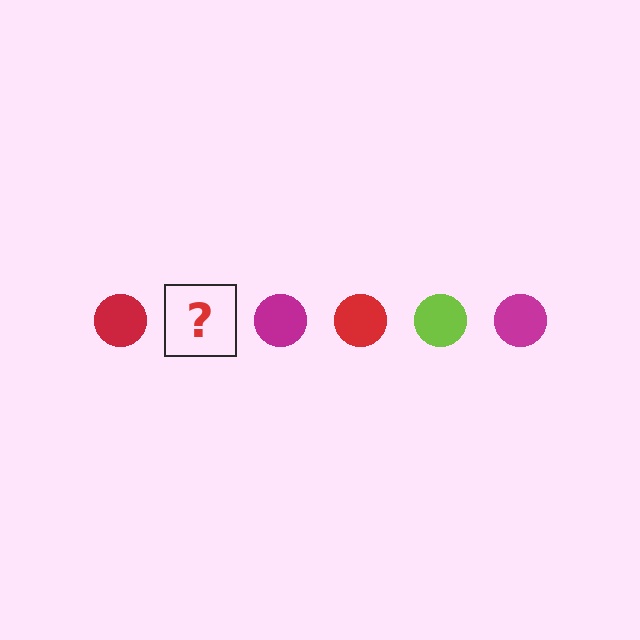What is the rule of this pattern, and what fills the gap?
The rule is that the pattern cycles through red, lime, magenta circles. The gap should be filled with a lime circle.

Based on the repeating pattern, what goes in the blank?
The blank should be a lime circle.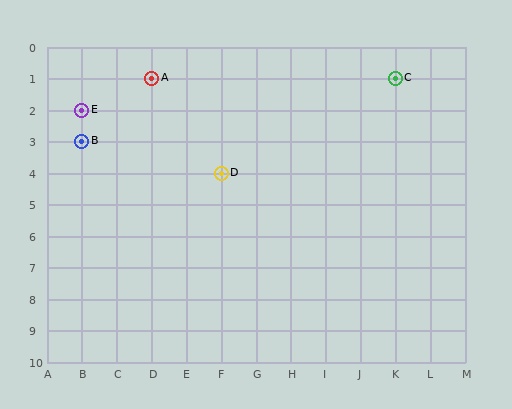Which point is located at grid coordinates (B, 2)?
Point E is at (B, 2).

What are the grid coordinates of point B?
Point B is at grid coordinates (B, 3).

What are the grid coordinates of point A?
Point A is at grid coordinates (D, 1).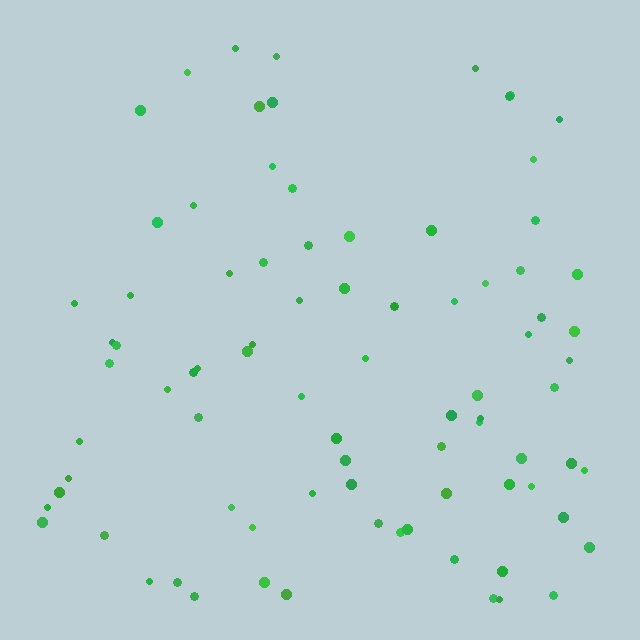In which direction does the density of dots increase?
From top to bottom, with the bottom side densest.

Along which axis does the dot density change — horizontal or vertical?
Vertical.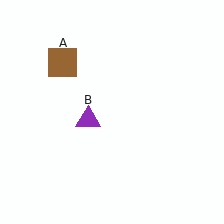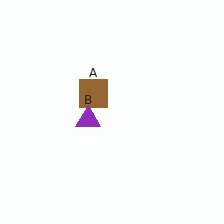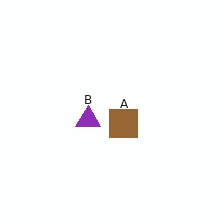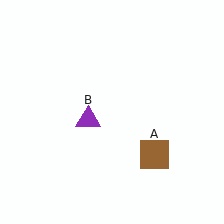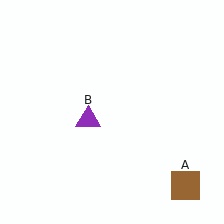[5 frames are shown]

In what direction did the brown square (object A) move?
The brown square (object A) moved down and to the right.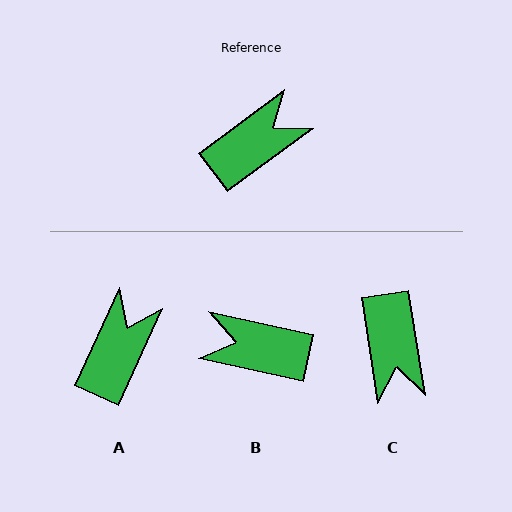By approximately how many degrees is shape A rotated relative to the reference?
Approximately 29 degrees counter-clockwise.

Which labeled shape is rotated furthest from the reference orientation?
B, about 131 degrees away.